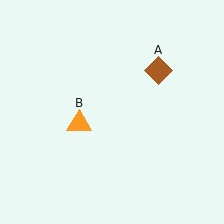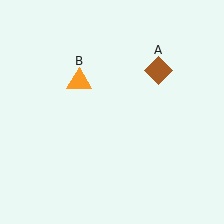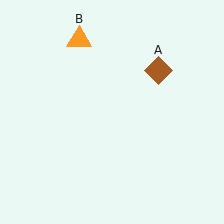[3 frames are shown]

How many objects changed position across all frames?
1 object changed position: orange triangle (object B).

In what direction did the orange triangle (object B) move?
The orange triangle (object B) moved up.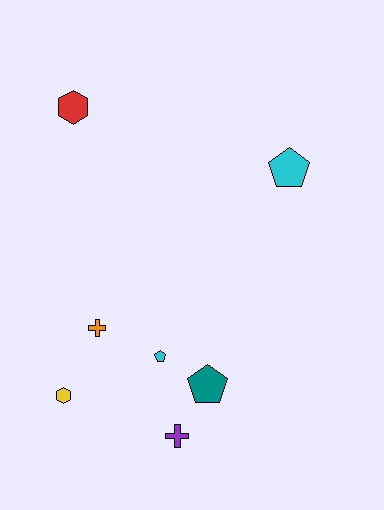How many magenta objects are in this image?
There are no magenta objects.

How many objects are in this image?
There are 7 objects.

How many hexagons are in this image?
There are 2 hexagons.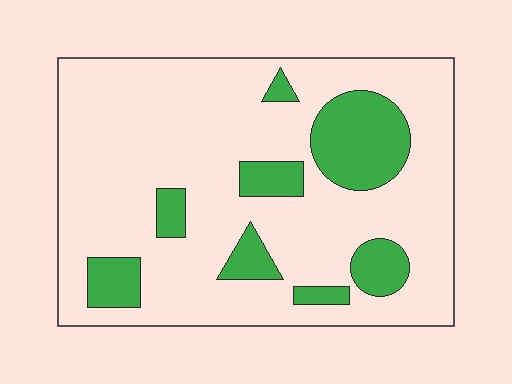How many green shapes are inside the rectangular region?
8.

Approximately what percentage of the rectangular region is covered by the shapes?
Approximately 20%.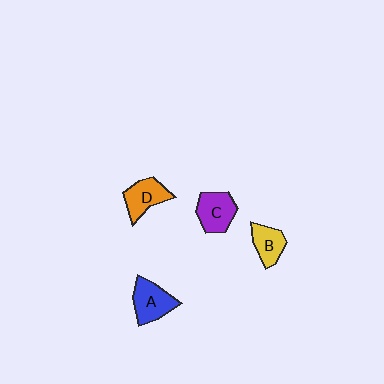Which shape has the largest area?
Shape A (blue).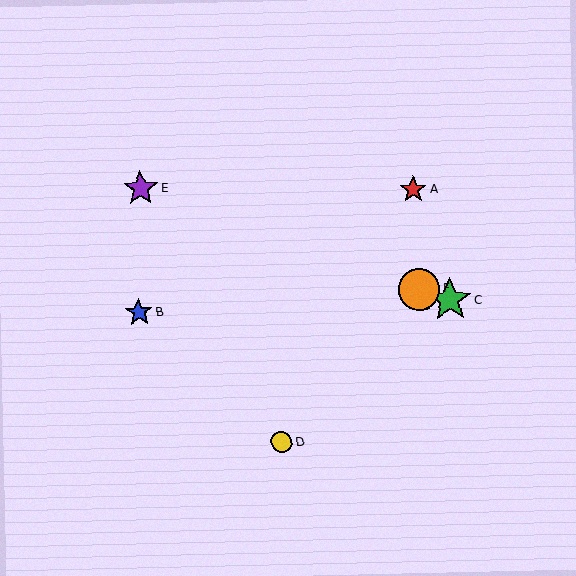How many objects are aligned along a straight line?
3 objects (C, E, F) are aligned along a straight line.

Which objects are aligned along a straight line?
Objects C, E, F are aligned along a straight line.